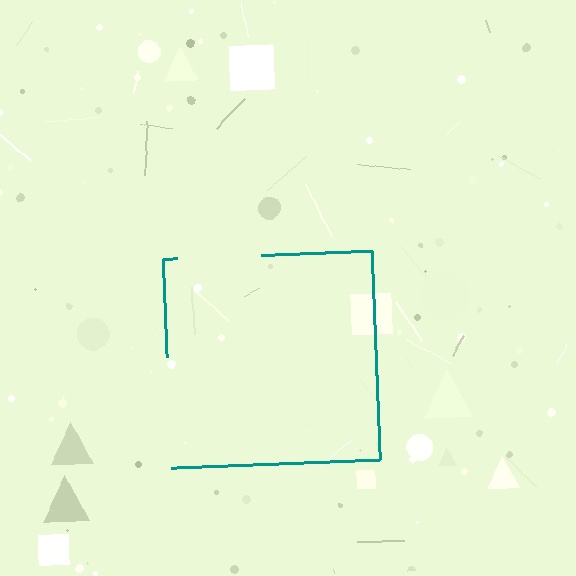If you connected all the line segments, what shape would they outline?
They would outline a square.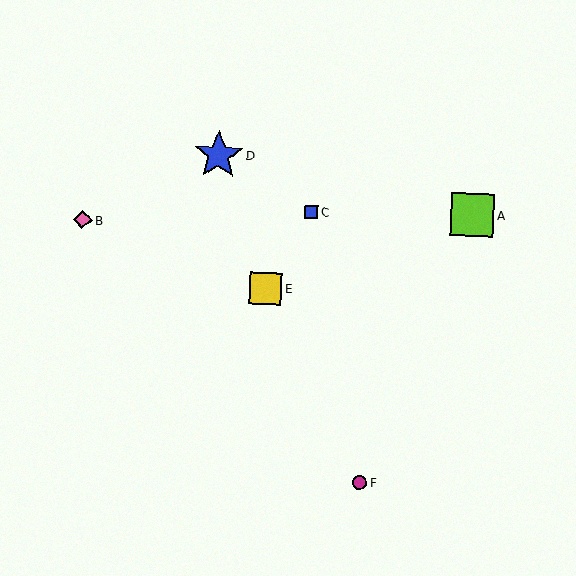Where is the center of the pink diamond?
The center of the pink diamond is at (83, 220).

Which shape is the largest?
The blue star (labeled D) is the largest.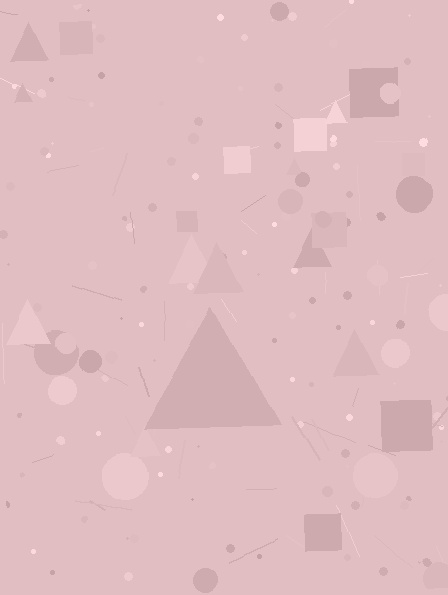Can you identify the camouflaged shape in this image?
The camouflaged shape is a triangle.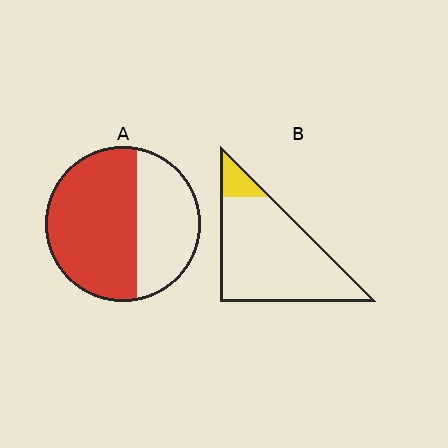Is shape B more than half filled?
No.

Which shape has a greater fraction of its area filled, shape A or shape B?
Shape A.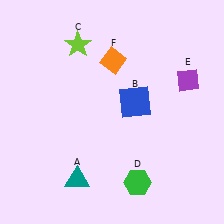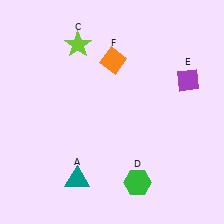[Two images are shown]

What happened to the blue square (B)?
The blue square (B) was removed in Image 2. It was in the top-right area of Image 1.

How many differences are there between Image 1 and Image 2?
There is 1 difference between the two images.